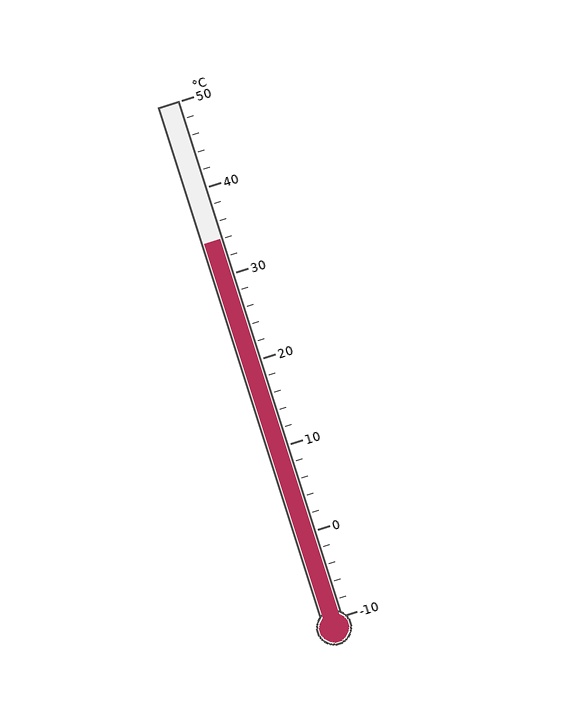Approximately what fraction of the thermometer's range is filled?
The thermometer is filled to approximately 75% of its range.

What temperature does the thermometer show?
The thermometer shows approximately 34°C.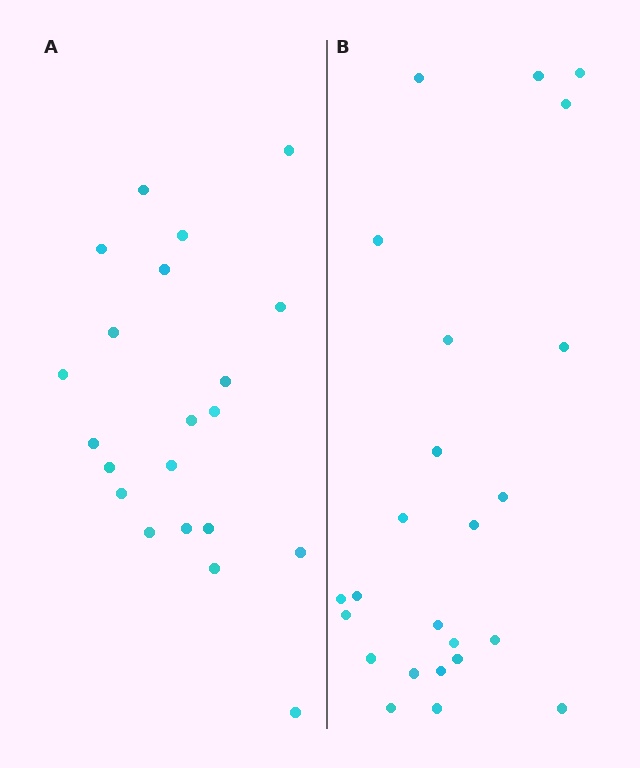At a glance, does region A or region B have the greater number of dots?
Region B (the right region) has more dots.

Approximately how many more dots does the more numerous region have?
Region B has just a few more — roughly 2 or 3 more dots than region A.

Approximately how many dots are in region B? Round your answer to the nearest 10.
About 20 dots. (The exact count is 24, which rounds to 20.)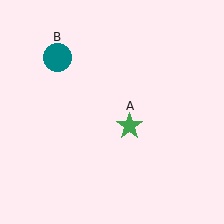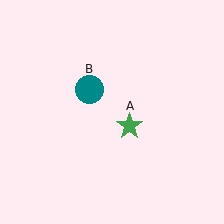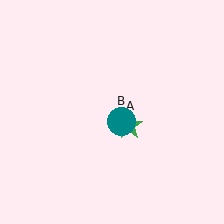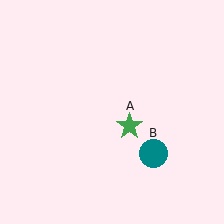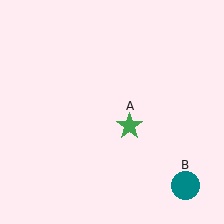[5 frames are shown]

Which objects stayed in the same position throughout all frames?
Green star (object A) remained stationary.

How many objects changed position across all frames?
1 object changed position: teal circle (object B).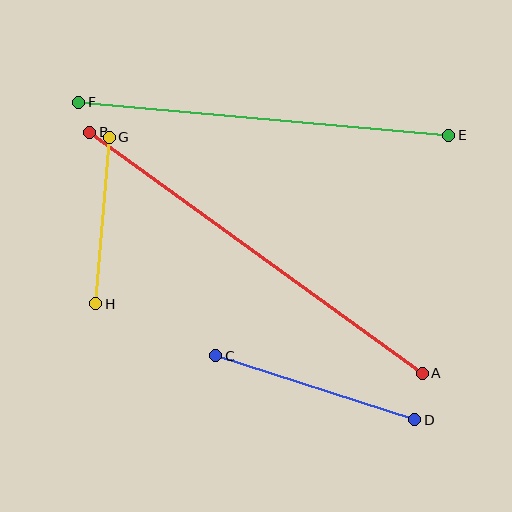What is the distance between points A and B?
The distance is approximately 411 pixels.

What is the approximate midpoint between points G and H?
The midpoint is at approximately (103, 220) pixels.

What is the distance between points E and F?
The distance is approximately 371 pixels.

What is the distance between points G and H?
The distance is approximately 167 pixels.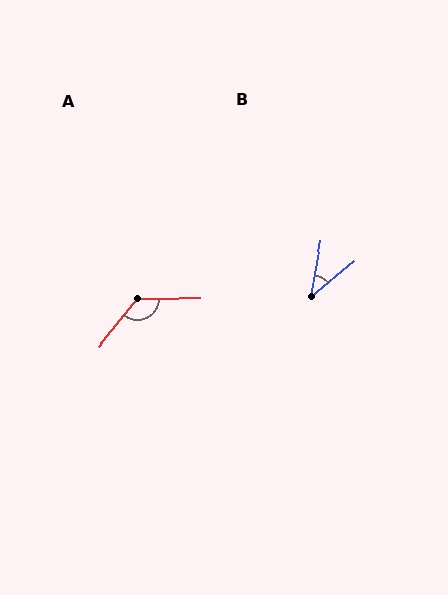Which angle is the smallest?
B, at approximately 40 degrees.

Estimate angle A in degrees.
Approximately 129 degrees.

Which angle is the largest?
A, at approximately 129 degrees.